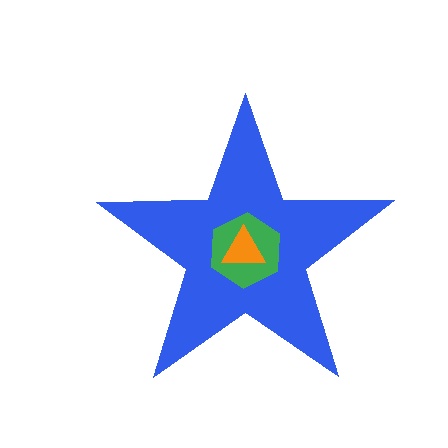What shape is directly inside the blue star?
The green hexagon.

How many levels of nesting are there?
3.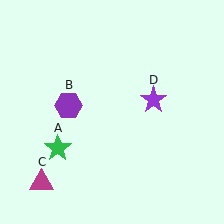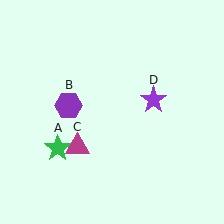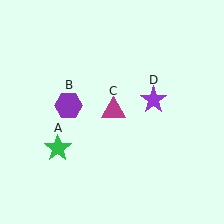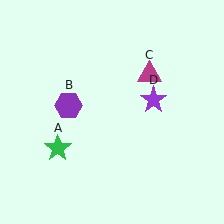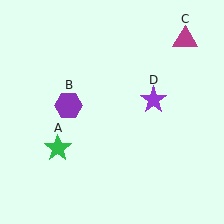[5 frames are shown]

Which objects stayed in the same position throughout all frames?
Green star (object A) and purple hexagon (object B) and purple star (object D) remained stationary.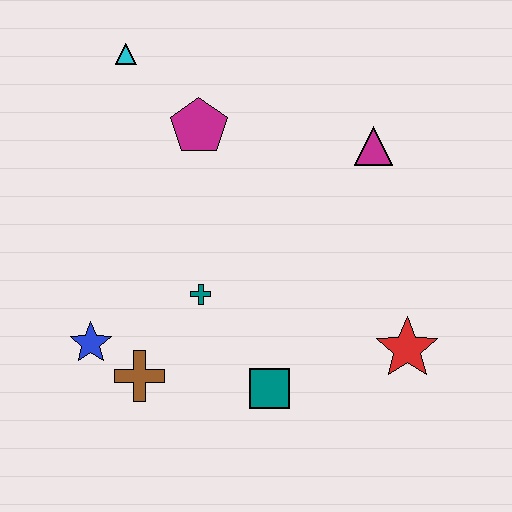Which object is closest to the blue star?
The brown cross is closest to the blue star.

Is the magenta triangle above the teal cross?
Yes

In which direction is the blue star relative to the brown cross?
The blue star is to the left of the brown cross.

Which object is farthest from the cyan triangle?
The red star is farthest from the cyan triangle.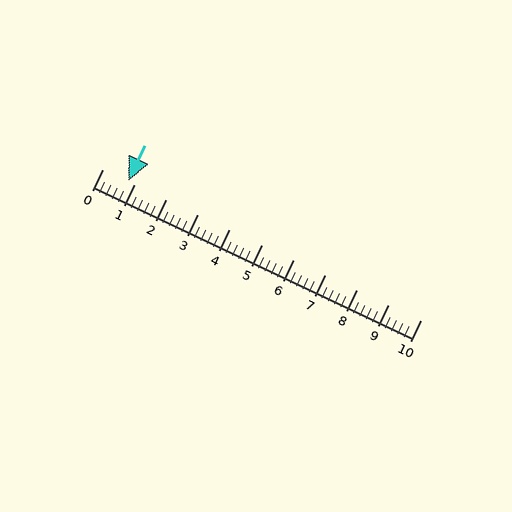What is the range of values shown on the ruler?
The ruler shows values from 0 to 10.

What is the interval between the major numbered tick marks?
The major tick marks are spaced 1 units apart.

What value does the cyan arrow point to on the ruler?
The cyan arrow points to approximately 0.8.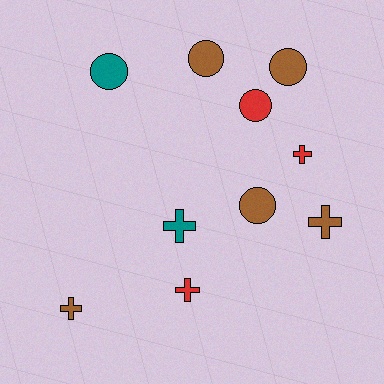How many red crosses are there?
There are 2 red crosses.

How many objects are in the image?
There are 10 objects.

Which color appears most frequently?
Brown, with 5 objects.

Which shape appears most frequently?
Circle, with 5 objects.